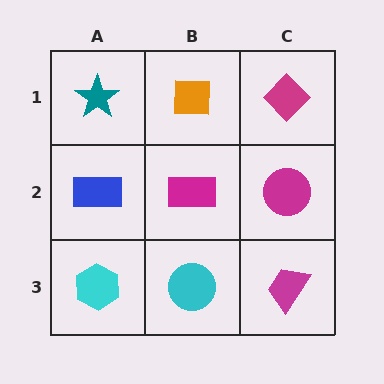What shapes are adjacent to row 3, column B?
A magenta rectangle (row 2, column B), a cyan hexagon (row 3, column A), a magenta trapezoid (row 3, column C).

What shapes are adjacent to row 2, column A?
A teal star (row 1, column A), a cyan hexagon (row 3, column A), a magenta rectangle (row 2, column B).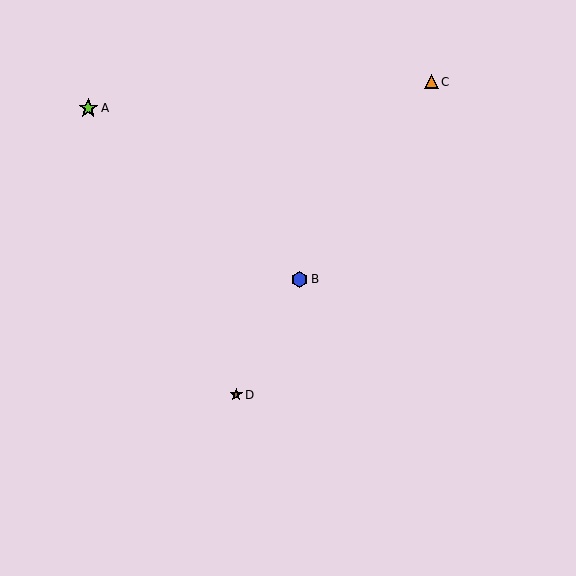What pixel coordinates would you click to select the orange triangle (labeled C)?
Click at (431, 82) to select the orange triangle C.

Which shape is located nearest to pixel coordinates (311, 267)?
The blue hexagon (labeled B) at (300, 279) is nearest to that location.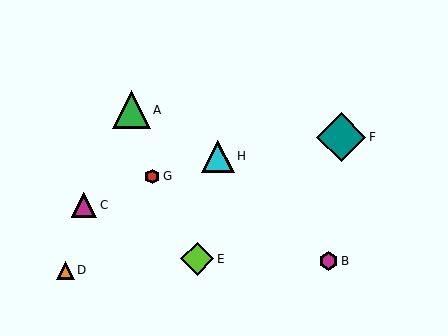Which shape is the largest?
The teal diamond (labeled F) is the largest.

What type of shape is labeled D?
Shape D is an orange triangle.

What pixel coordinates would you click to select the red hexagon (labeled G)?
Click at (152, 176) to select the red hexagon G.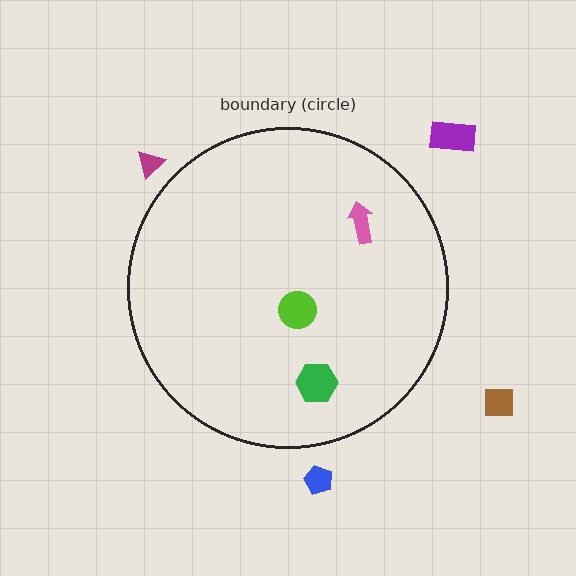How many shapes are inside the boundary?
3 inside, 4 outside.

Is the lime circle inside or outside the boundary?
Inside.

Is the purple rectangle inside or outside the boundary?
Outside.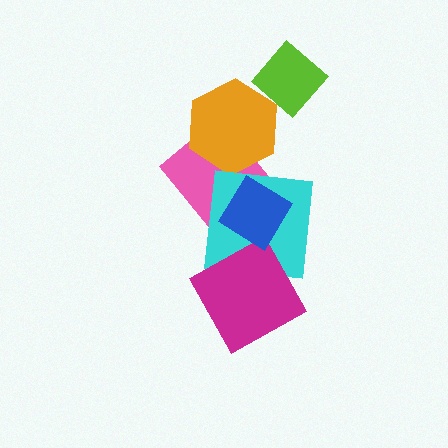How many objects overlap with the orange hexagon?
2 objects overlap with the orange hexagon.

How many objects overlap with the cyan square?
3 objects overlap with the cyan square.